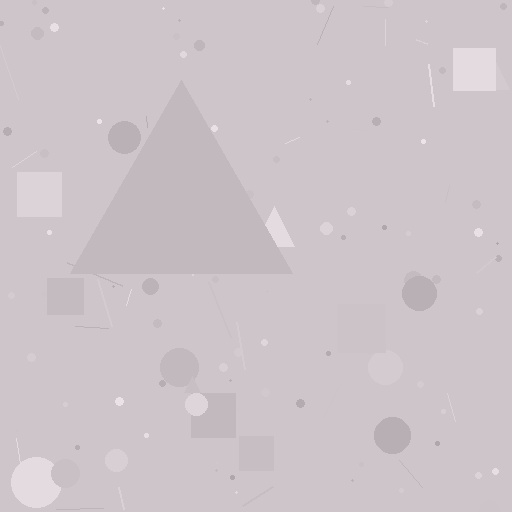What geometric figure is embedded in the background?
A triangle is embedded in the background.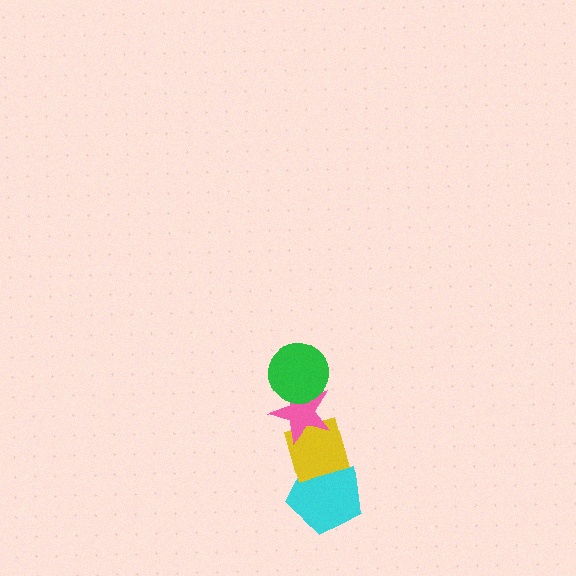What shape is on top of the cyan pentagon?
The yellow diamond is on top of the cyan pentagon.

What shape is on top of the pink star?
The green circle is on top of the pink star.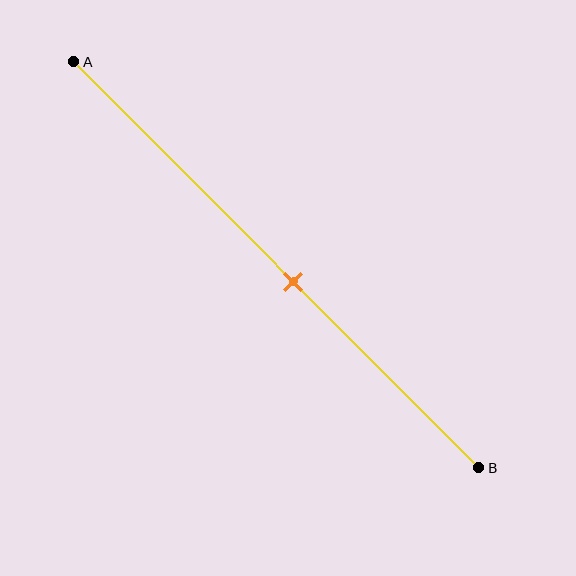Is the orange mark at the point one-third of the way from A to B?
No, the mark is at about 55% from A, not at the 33% one-third point.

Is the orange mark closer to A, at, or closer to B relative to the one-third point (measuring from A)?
The orange mark is closer to point B than the one-third point of segment AB.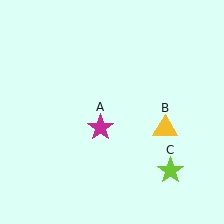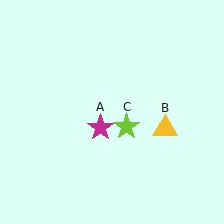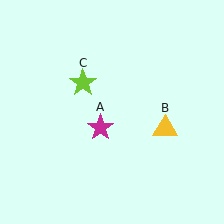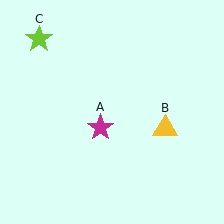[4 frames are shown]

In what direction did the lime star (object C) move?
The lime star (object C) moved up and to the left.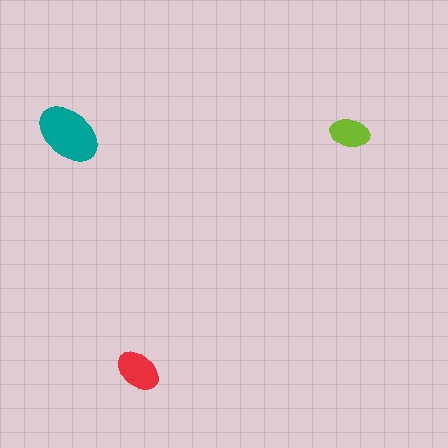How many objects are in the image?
There are 3 objects in the image.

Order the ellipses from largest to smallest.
the teal one, the red one, the lime one.